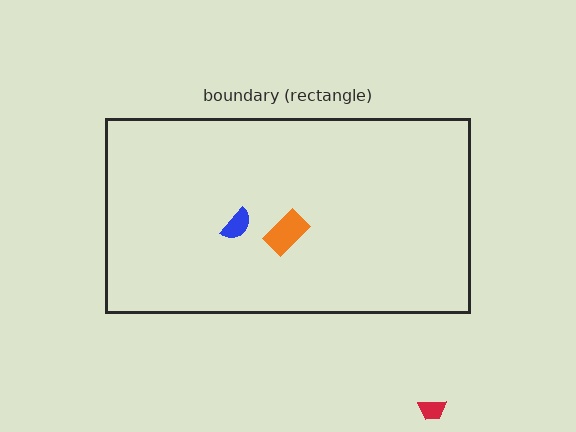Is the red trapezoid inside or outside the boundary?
Outside.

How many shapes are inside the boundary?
2 inside, 1 outside.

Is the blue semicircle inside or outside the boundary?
Inside.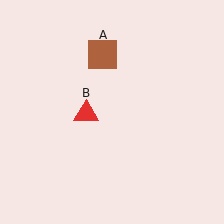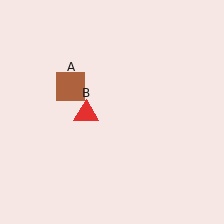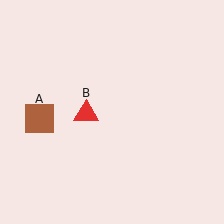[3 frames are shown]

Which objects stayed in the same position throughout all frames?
Red triangle (object B) remained stationary.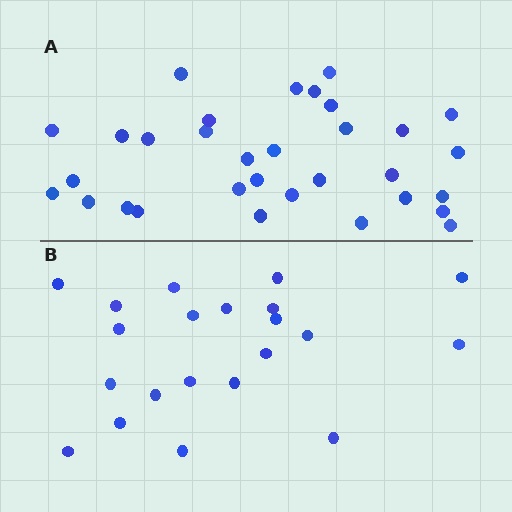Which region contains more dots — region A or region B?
Region A (the top region) has more dots.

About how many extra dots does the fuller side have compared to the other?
Region A has roughly 12 or so more dots than region B.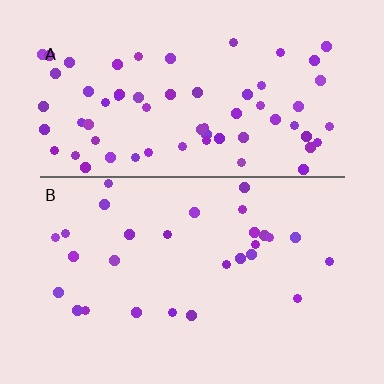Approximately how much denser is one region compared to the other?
Approximately 2.3× — region A over region B.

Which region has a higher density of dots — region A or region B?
A (the top).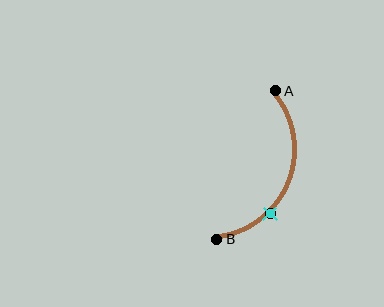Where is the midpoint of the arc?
The arc midpoint is the point on the curve farthest from the straight line joining A and B. It sits to the right of that line.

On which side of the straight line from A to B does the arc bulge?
The arc bulges to the right of the straight line connecting A and B.